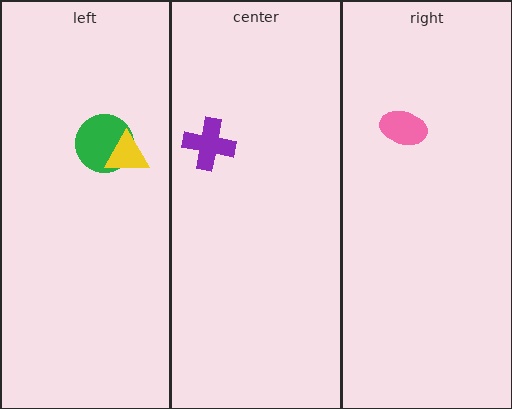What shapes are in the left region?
The green circle, the yellow triangle.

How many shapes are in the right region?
1.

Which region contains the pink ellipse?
The right region.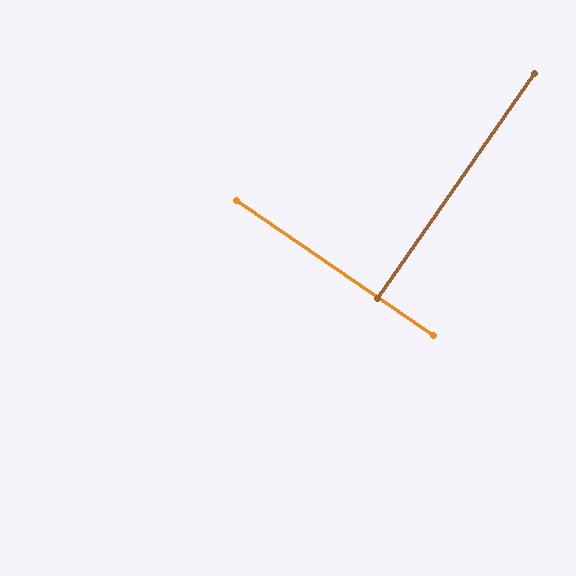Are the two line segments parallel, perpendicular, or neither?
Perpendicular — they meet at approximately 90°.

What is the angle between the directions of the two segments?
Approximately 90 degrees.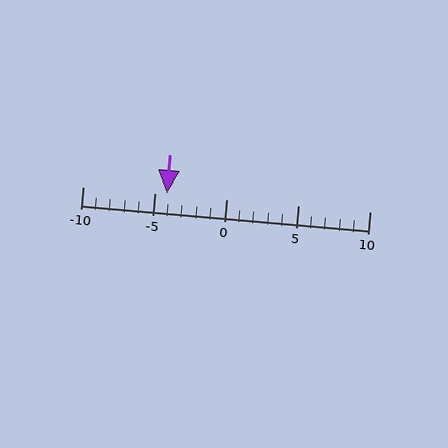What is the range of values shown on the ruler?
The ruler shows values from -10 to 10.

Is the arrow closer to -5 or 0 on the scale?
The arrow is closer to -5.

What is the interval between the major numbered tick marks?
The major tick marks are spaced 5 units apart.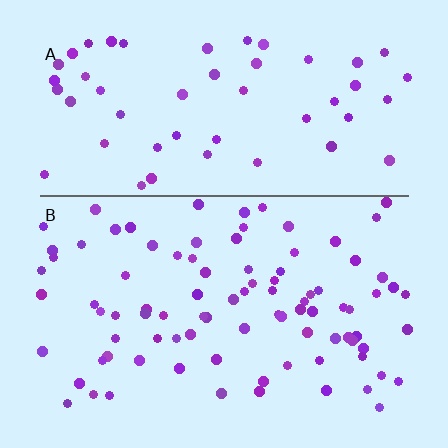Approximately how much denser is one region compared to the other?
Approximately 1.7× — region B over region A.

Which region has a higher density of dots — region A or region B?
B (the bottom).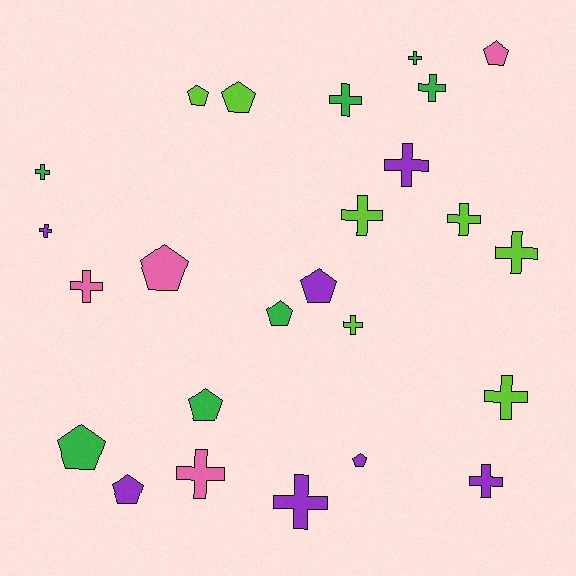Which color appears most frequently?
Green, with 7 objects.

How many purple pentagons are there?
There are 3 purple pentagons.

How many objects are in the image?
There are 25 objects.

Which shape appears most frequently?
Cross, with 15 objects.